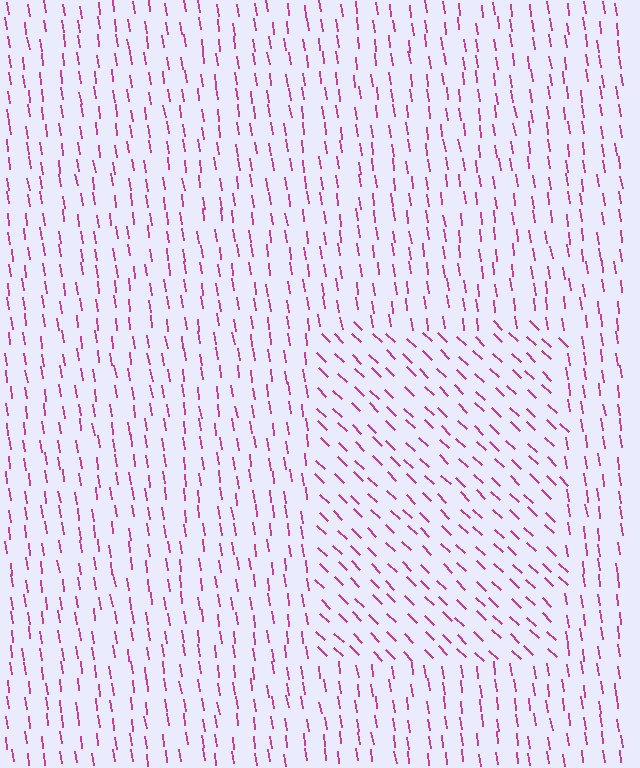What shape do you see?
I see a rectangle.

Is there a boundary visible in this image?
Yes, there is a texture boundary formed by a change in line orientation.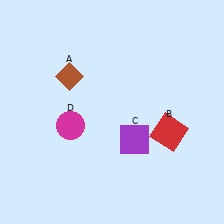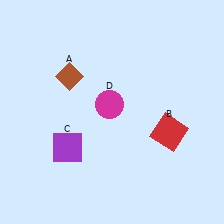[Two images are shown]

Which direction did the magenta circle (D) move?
The magenta circle (D) moved right.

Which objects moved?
The objects that moved are: the purple square (C), the magenta circle (D).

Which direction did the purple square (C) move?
The purple square (C) moved left.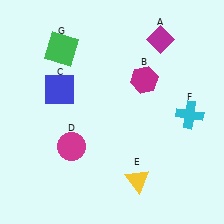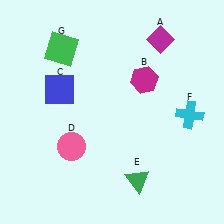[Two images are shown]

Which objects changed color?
D changed from magenta to pink. E changed from yellow to green.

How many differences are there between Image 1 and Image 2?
There are 2 differences between the two images.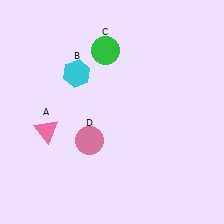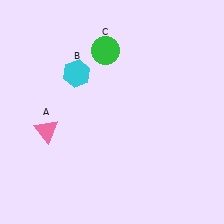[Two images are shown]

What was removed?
The pink circle (D) was removed in Image 2.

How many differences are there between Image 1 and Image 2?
There is 1 difference between the two images.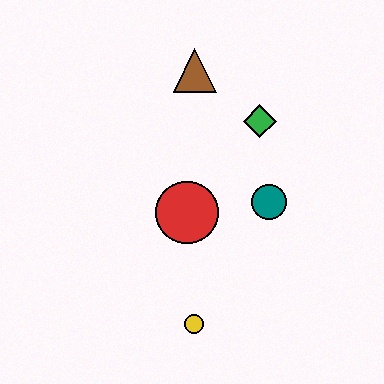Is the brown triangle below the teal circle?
No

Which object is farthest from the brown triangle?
The yellow circle is farthest from the brown triangle.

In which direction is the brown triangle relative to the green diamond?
The brown triangle is to the left of the green diamond.